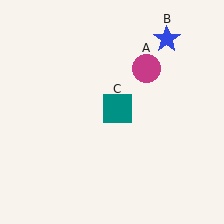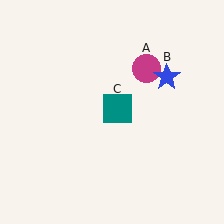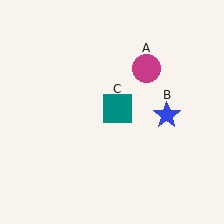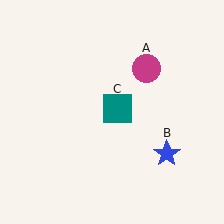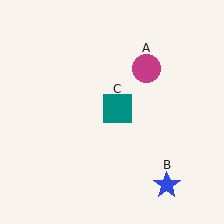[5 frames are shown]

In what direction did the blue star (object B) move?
The blue star (object B) moved down.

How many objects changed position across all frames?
1 object changed position: blue star (object B).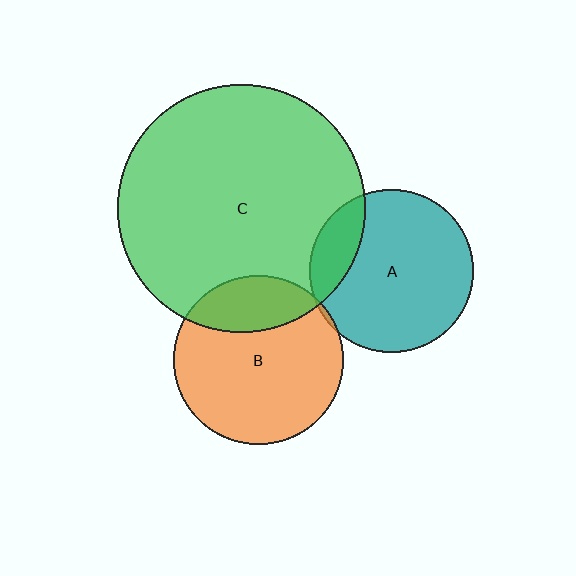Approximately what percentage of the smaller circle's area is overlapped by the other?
Approximately 5%.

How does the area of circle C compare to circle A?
Approximately 2.3 times.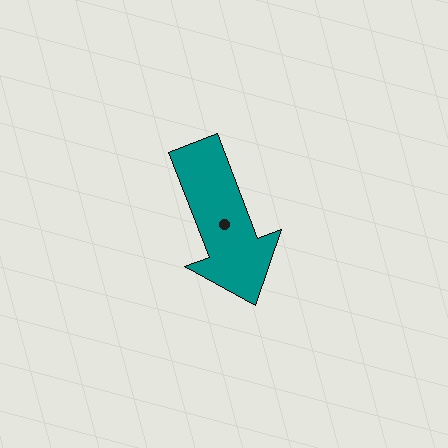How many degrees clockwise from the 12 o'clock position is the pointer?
Approximately 159 degrees.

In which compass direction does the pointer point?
South.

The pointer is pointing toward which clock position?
Roughly 5 o'clock.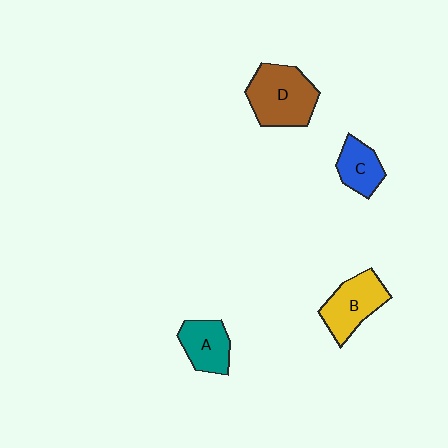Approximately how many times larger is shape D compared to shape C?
Approximately 1.8 times.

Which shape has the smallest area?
Shape C (blue).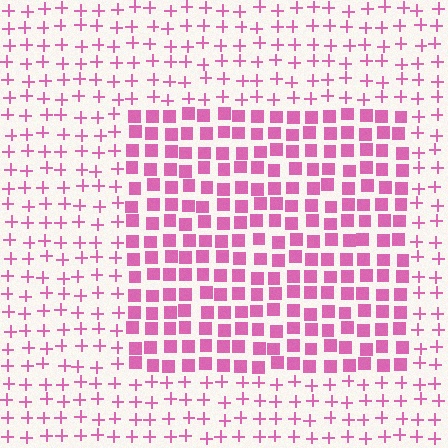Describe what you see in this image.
The image is filled with small pink elements arranged in a uniform grid. A rectangle-shaped region contains squares, while the surrounding area contains plus signs. The boundary is defined purely by the change in element shape.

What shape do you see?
I see a rectangle.